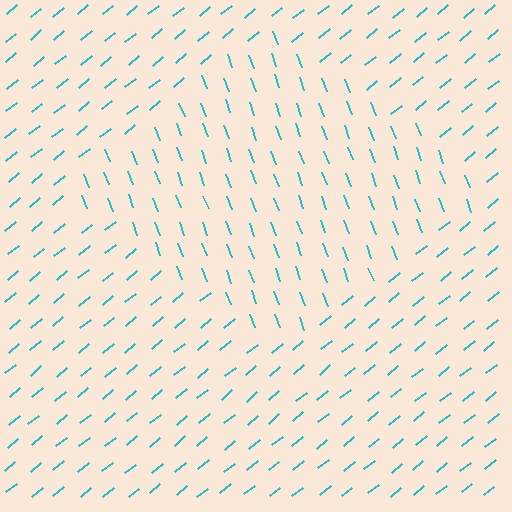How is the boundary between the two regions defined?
The boundary is defined purely by a change in line orientation (approximately 70 degrees difference). All lines are the same color and thickness.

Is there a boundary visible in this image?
Yes, there is a texture boundary formed by a change in line orientation.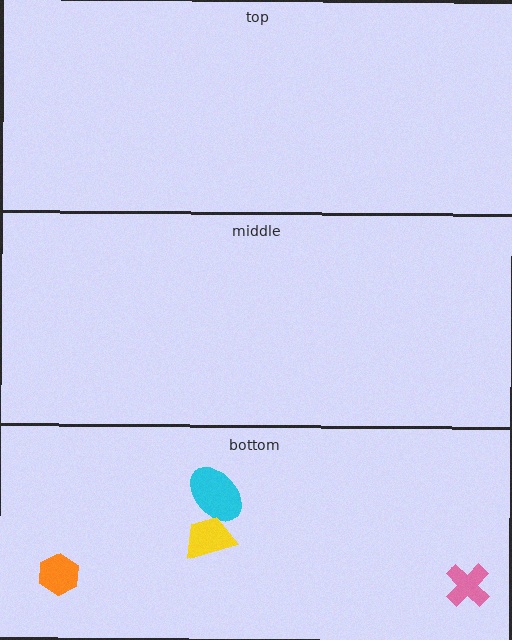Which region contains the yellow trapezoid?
The bottom region.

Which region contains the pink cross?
The bottom region.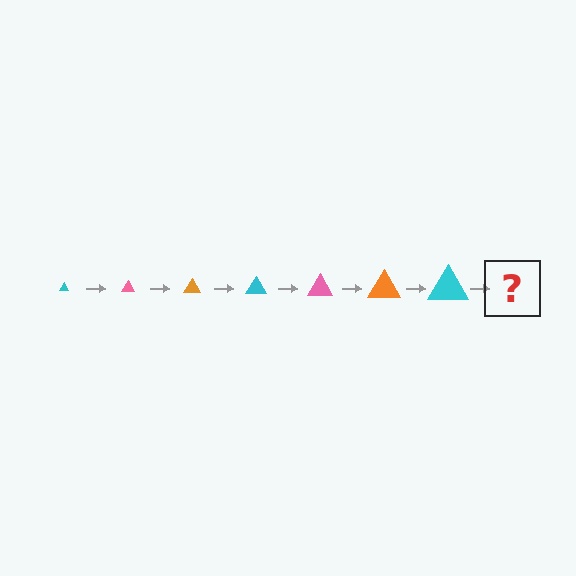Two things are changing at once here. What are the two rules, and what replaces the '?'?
The two rules are that the triangle grows larger each step and the color cycles through cyan, pink, and orange. The '?' should be a pink triangle, larger than the previous one.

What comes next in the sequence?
The next element should be a pink triangle, larger than the previous one.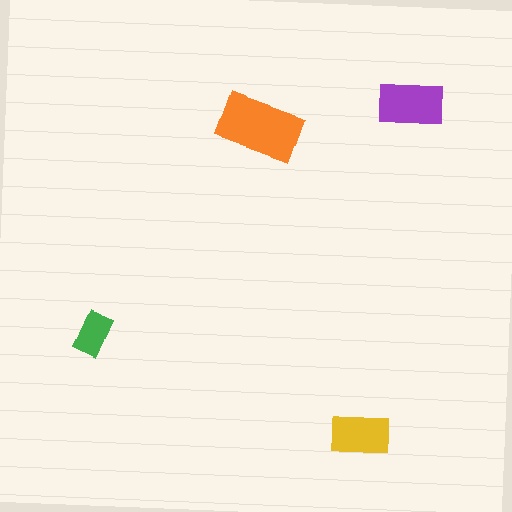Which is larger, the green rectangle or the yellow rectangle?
The yellow one.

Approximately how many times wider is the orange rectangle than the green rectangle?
About 2 times wider.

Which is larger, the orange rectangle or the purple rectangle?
The orange one.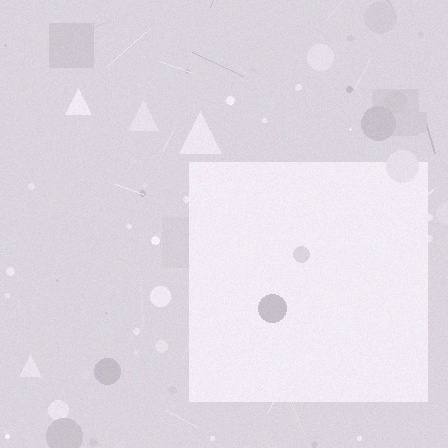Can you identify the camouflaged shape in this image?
The camouflaged shape is a square.